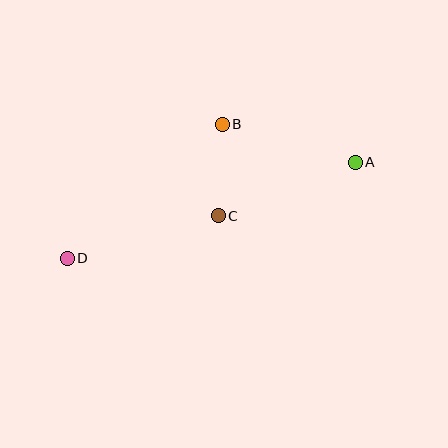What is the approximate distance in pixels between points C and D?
The distance between C and D is approximately 157 pixels.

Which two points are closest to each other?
Points B and C are closest to each other.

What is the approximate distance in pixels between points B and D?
The distance between B and D is approximately 205 pixels.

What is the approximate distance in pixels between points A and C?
The distance between A and C is approximately 147 pixels.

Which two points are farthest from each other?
Points A and D are farthest from each other.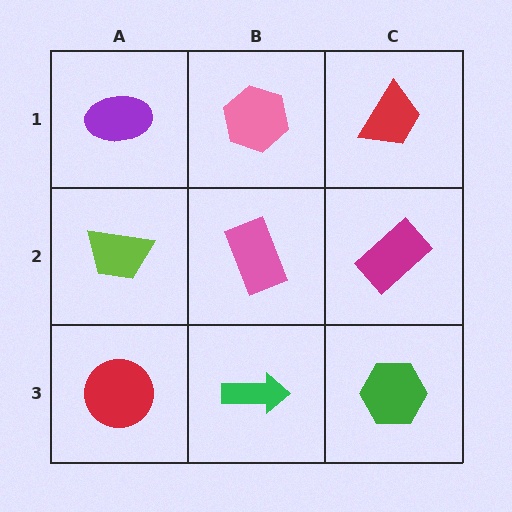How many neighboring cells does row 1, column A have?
2.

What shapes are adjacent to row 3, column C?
A magenta rectangle (row 2, column C), a green arrow (row 3, column B).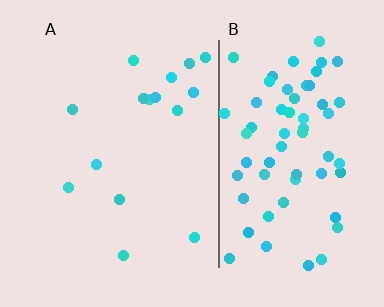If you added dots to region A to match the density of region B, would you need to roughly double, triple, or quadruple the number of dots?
Approximately quadruple.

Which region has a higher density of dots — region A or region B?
B (the right).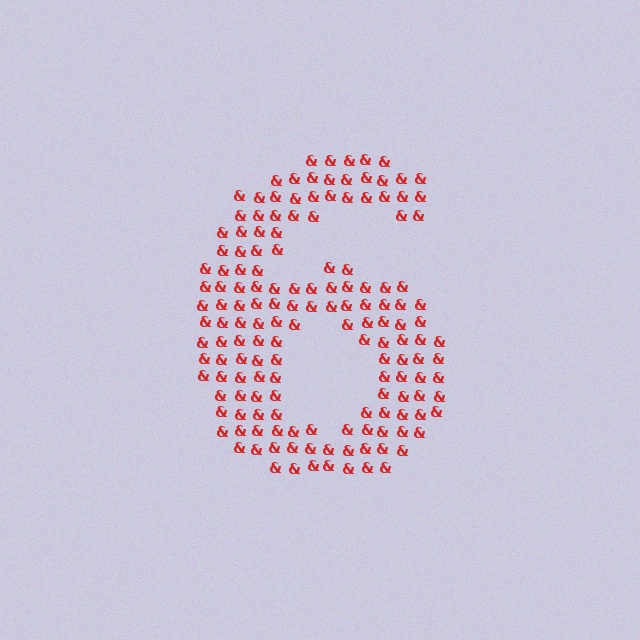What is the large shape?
The large shape is the digit 6.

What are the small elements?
The small elements are ampersands.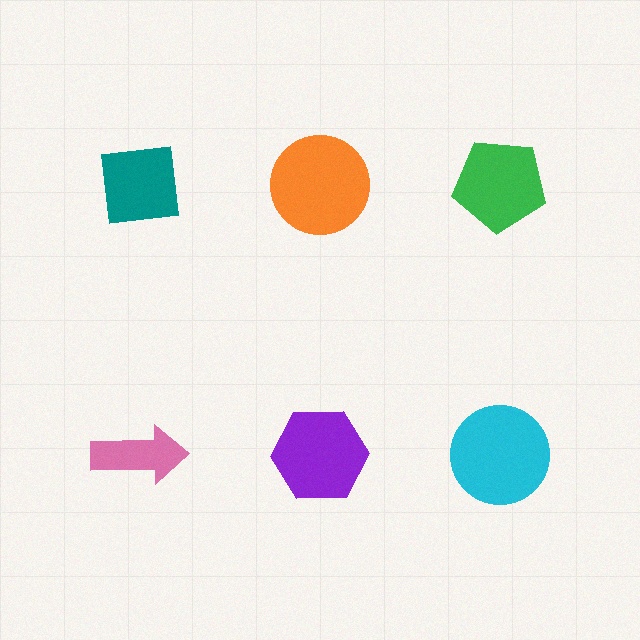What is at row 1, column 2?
An orange circle.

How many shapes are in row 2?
3 shapes.